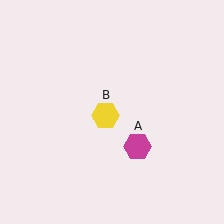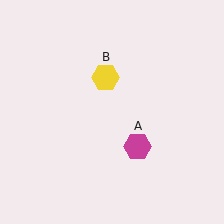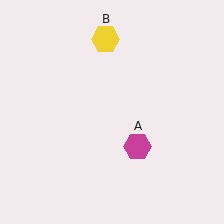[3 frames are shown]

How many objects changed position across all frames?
1 object changed position: yellow hexagon (object B).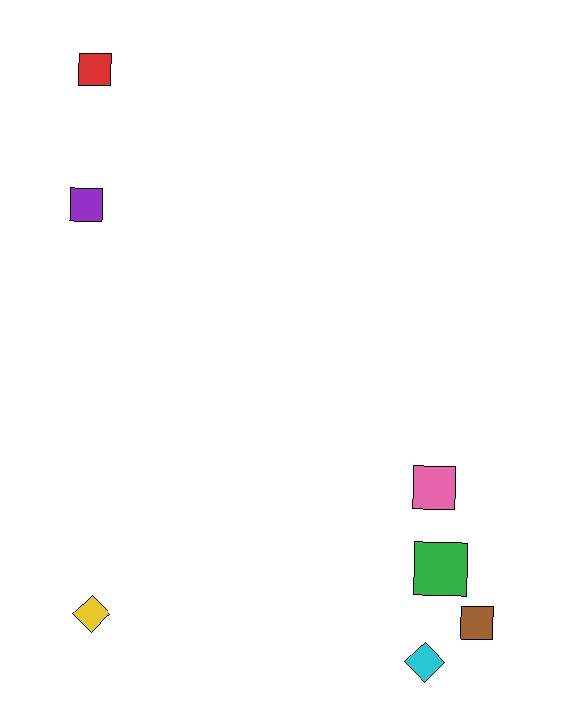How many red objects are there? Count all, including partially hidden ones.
There is 1 red object.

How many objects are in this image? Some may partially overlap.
There are 7 objects.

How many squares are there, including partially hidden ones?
There are 5 squares.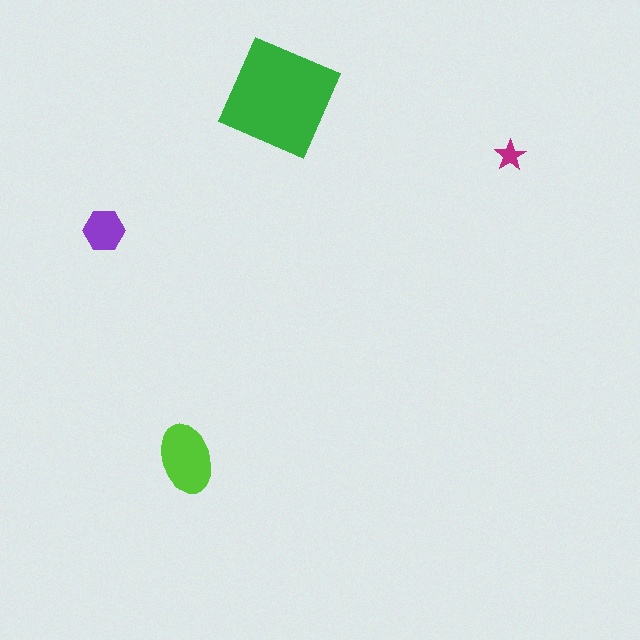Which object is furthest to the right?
The magenta star is rightmost.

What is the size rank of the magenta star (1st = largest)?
4th.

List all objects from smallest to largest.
The magenta star, the purple hexagon, the lime ellipse, the green square.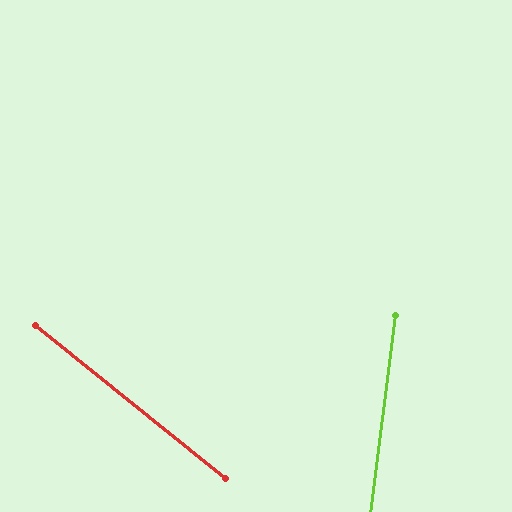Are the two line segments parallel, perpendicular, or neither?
Neither parallel nor perpendicular — they differ by about 58°.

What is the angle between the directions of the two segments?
Approximately 58 degrees.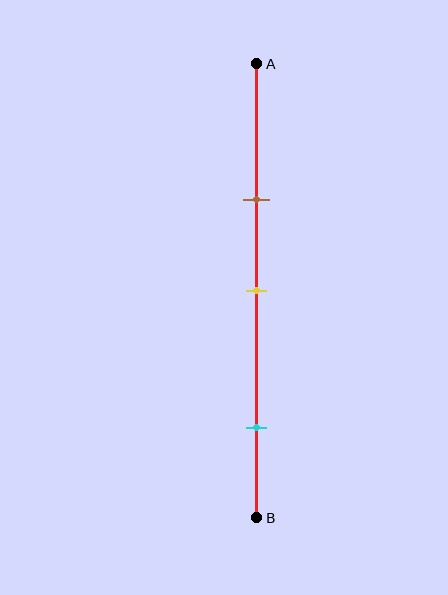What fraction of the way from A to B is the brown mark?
The brown mark is approximately 30% (0.3) of the way from A to B.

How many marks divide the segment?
There are 3 marks dividing the segment.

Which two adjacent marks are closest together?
The brown and yellow marks are the closest adjacent pair.